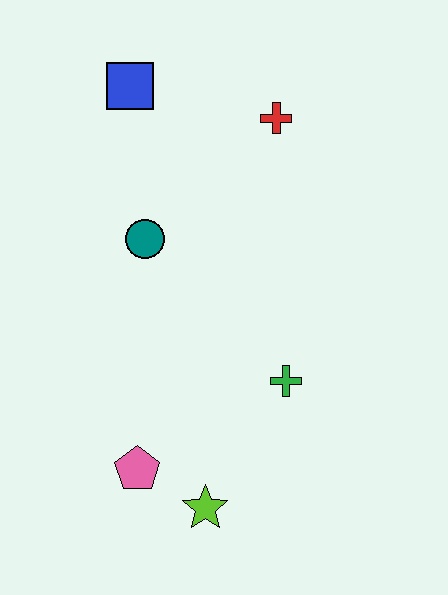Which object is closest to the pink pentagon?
The lime star is closest to the pink pentagon.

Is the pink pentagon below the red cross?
Yes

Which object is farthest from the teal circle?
The lime star is farthest from the teal circle.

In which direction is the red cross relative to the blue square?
The red cross is to the right of the blue square.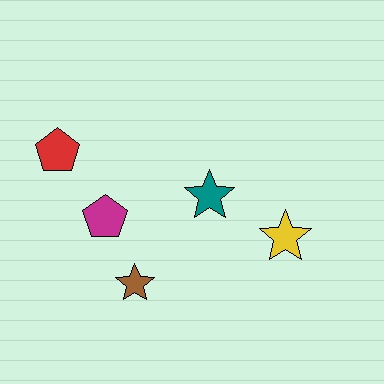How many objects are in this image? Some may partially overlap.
There are 5 objects.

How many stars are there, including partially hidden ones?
There are 3 stars.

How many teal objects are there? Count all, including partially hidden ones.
There is 1 teal object.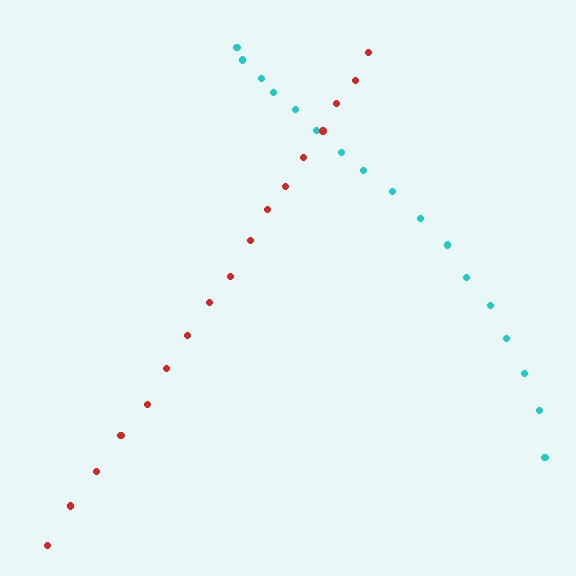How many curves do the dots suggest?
There are 2 distinct paths.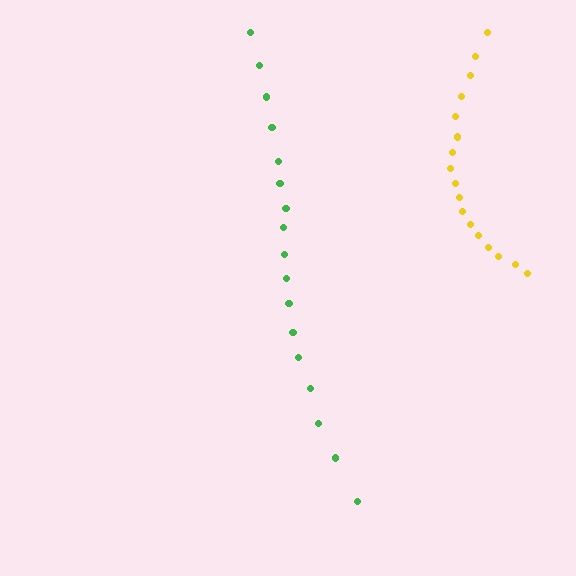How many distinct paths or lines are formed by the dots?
There are 2 distinct paths.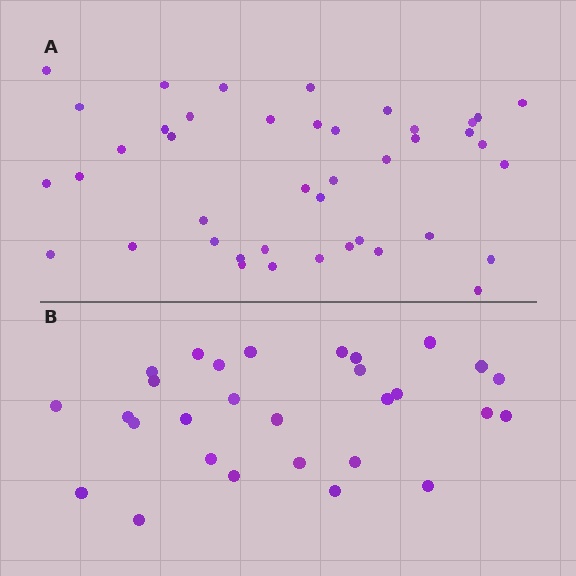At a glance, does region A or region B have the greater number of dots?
Region A (the top region) has more dots.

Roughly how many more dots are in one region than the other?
Region A has approximately 15 more dots than region B.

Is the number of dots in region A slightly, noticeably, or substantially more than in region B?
Region A has noticeably more, but not dramatically so. The ratio is roughly 1.4 to 1.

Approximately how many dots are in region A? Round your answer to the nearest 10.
About 40 dots. (The exact count is 42, which rounds to 40.)